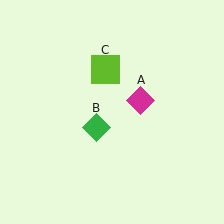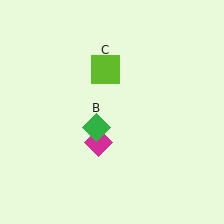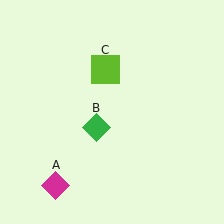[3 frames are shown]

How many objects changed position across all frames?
1 object changed position: magenta diamond (object A).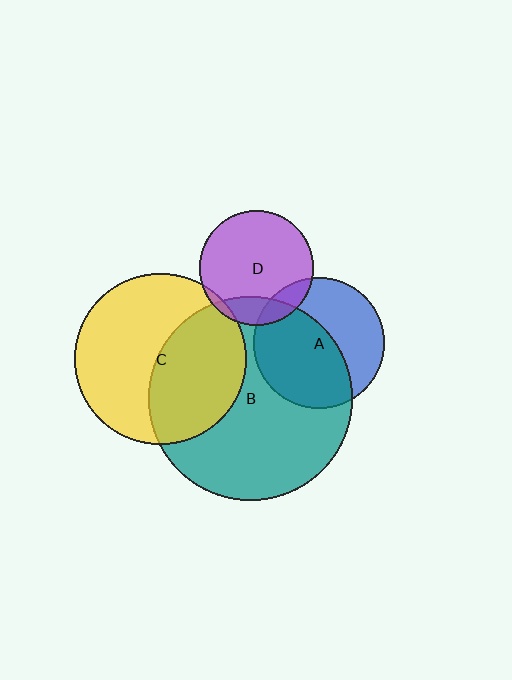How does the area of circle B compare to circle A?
Approximately 2.4 times.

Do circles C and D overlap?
Yes.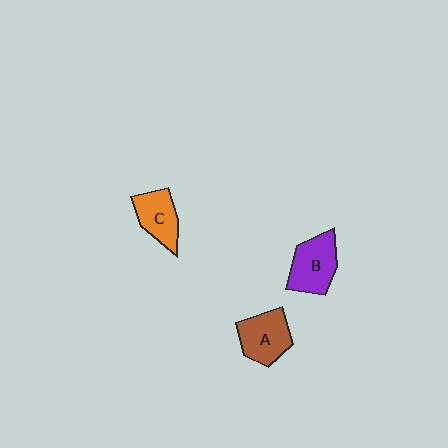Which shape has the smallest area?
Shape C (orange).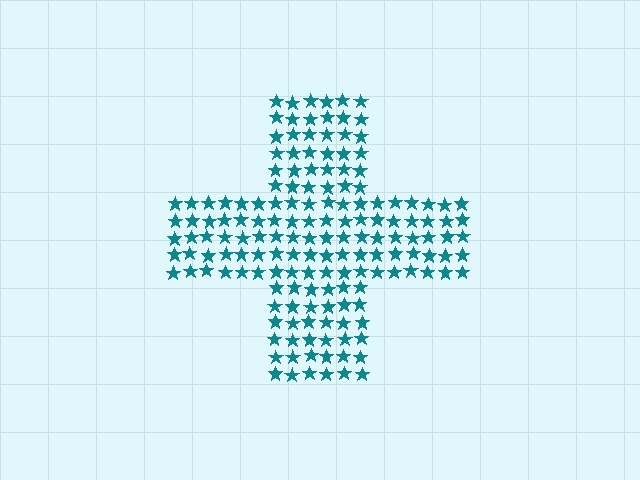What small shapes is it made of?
It is made of small stars.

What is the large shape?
The large shape is a cross.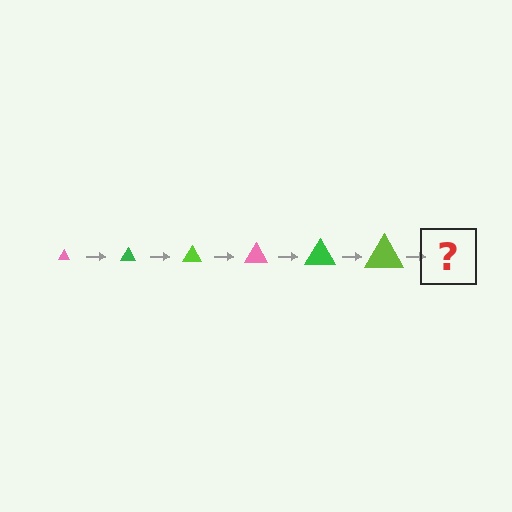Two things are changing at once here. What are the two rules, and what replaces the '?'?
The two rules are that the triangle grows larger each step and the color cycles through pink, green, and lime. The '?' should be a pink triangle, larger than the previous one.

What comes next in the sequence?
The next element should be a pink triangle, larger than the previous one.